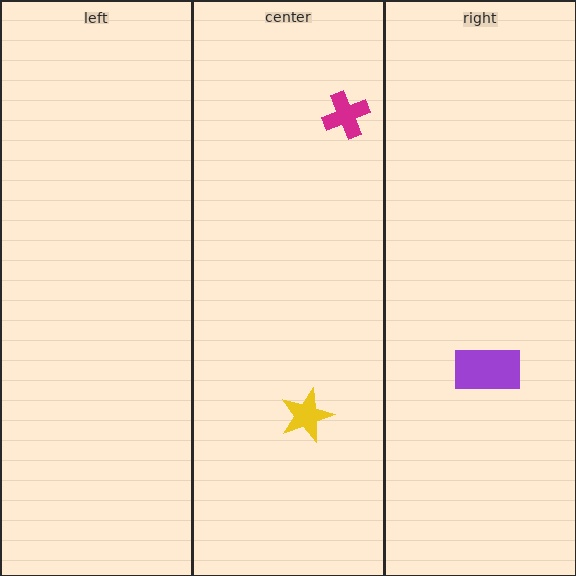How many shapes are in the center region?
2.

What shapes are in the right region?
The purple rectangle.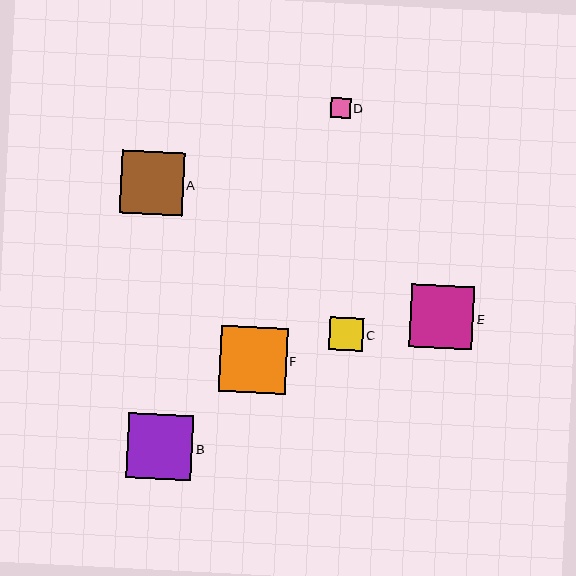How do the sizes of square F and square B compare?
Square F and square B are approximately the same size.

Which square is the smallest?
Square D is the smallest with a size of approximately 20 pixels.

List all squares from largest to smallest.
From largest to smallest: F, B, E, A, C, D.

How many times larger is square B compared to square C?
Square B is approximately 2.0 times the size of square C.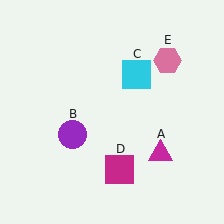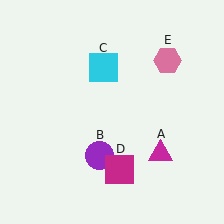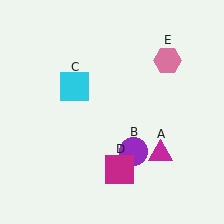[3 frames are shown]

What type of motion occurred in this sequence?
The purple circle (object B), cyan square (object C) rotated counterclockwise around the center of the scene.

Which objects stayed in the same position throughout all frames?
Magenta triangle (object A) and magenta square (object D) and pink hexagon (object E) remained stationary.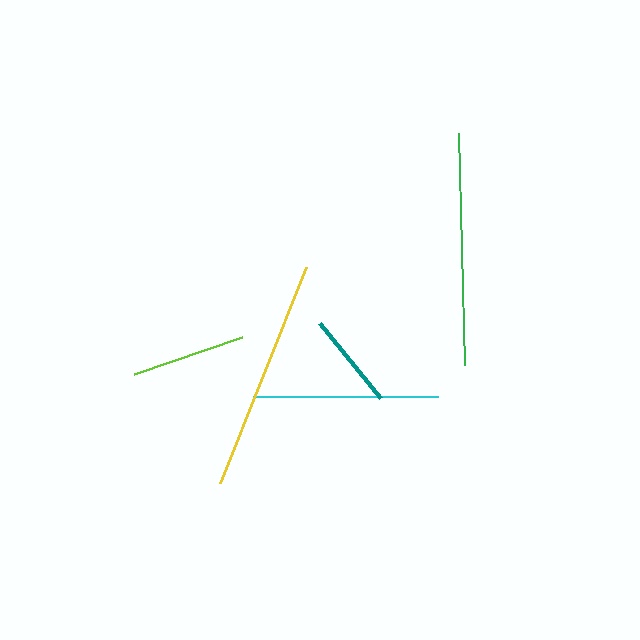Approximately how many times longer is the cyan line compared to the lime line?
The cyan line is approximately 1.6 times the length of the lime line.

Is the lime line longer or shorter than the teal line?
The lime line is longer than the teal line.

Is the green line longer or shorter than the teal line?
The green line is longer than the teal line.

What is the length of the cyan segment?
The cyan segment is approximately 185 pixels long.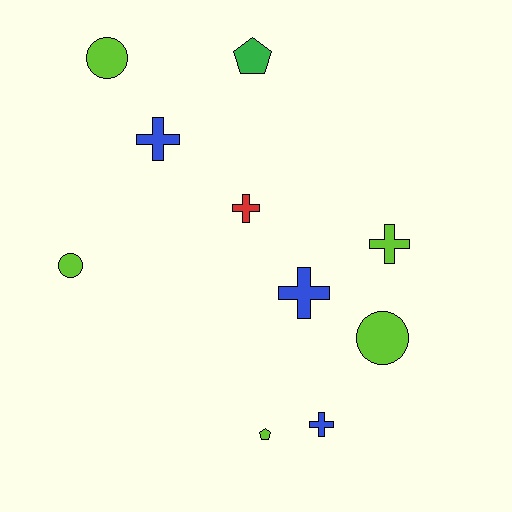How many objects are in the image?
There are 10 objects.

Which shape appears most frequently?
Cross, with 5 objects.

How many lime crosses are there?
There is 1 lime cross.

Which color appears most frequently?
Lime, with 5 objects.